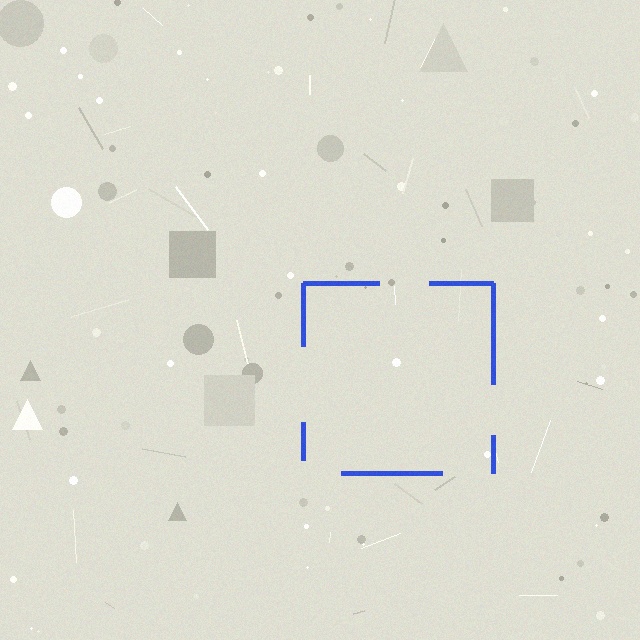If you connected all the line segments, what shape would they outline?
They would outline a square.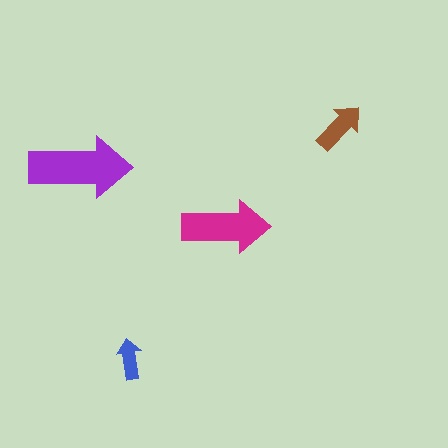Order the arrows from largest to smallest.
the purple one, the magenta one, the brown one, the blue one.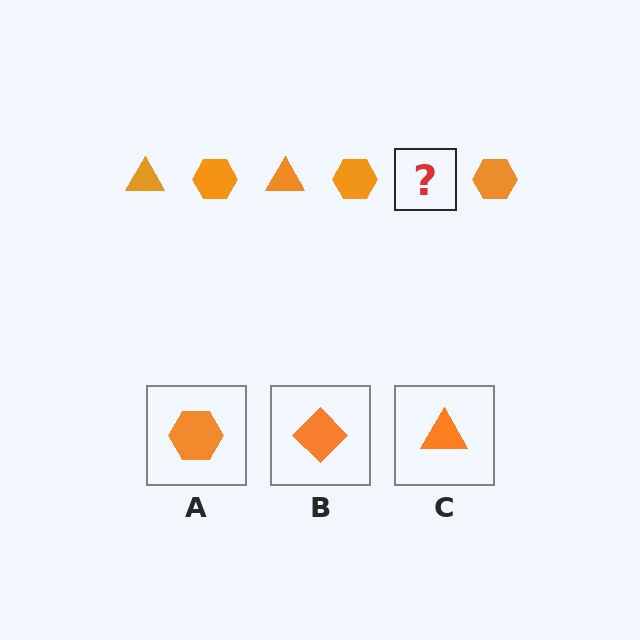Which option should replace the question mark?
Option C.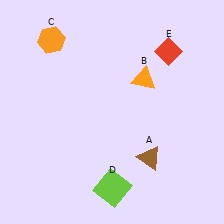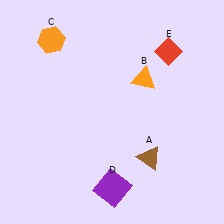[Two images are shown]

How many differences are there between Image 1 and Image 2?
There is 1 difference between the two images.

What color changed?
The square (D) changed from lime in Image 1 to purple in Image 2.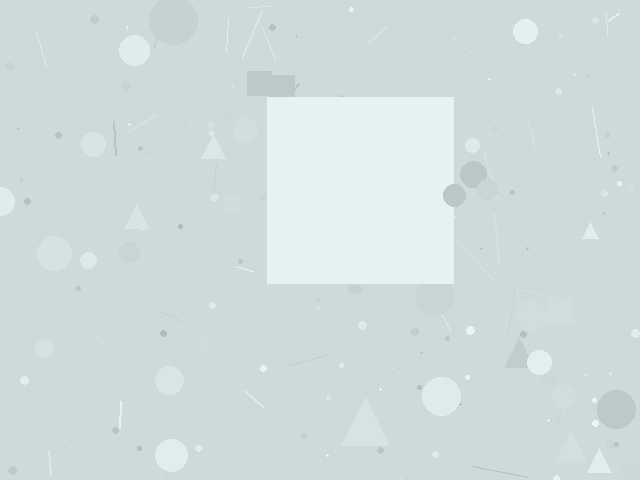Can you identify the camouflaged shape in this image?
The camouflaged shape is a square.